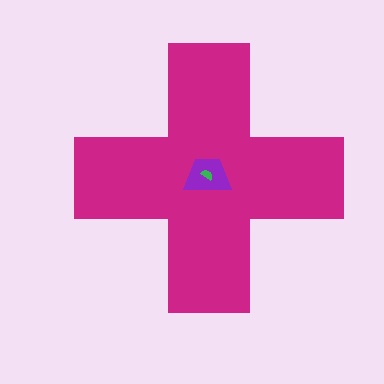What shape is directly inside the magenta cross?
The purple trapezoid.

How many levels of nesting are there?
3.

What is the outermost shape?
The magenta cross.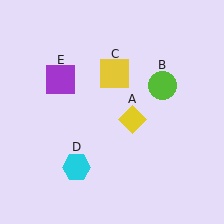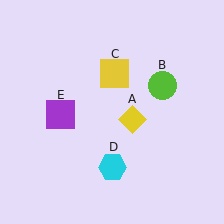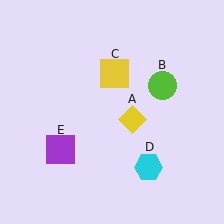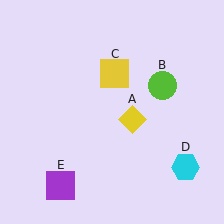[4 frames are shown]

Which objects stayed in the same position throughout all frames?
Yellow diamond (object A) and lime circle (object B) and yellow square (object C) remained stationary.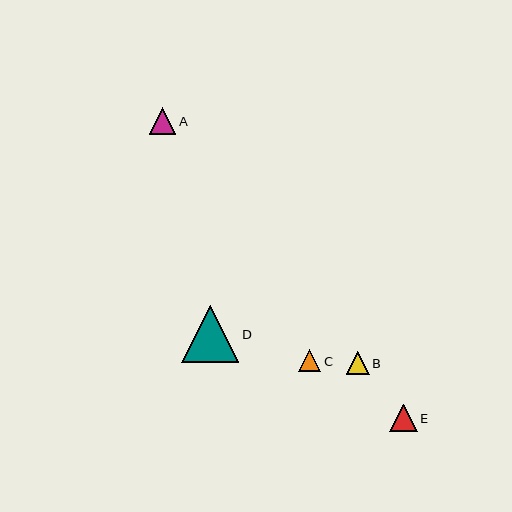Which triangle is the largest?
Triangle D is the largest with a size of approximately 57 pixels.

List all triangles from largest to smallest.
From largest to smallest: D, E, A, B, C.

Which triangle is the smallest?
Triangle C is the smallest with a size of approximately 22 pixels.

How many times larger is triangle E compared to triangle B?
Triangle E is approximately 1.2 times the size of triangle B.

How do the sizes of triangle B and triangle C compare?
Triangle B and triangle C are approximately the same size.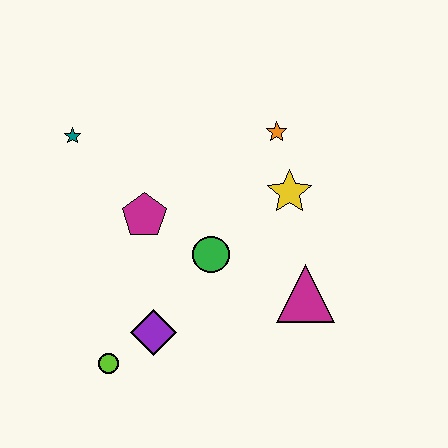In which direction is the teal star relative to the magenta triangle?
The teal star is to the left of the magenta triangle.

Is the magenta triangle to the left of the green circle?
No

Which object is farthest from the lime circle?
The orange star is farthest from the lime circle.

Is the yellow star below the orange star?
Yes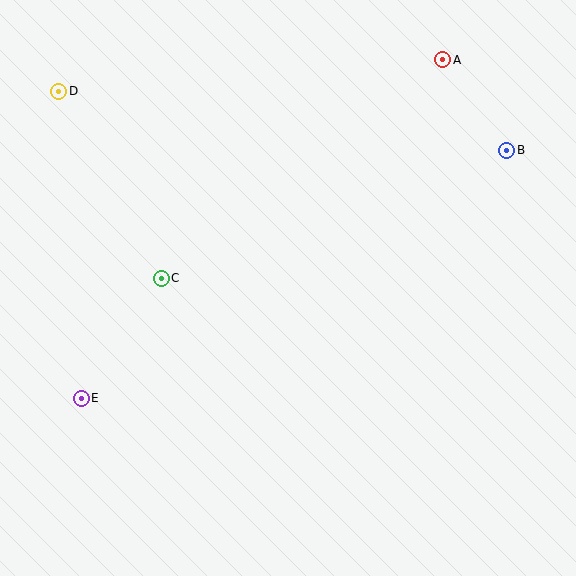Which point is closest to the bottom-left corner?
Point E is closest to the bottom-left corner.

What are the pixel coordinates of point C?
Point C is at (161, 278).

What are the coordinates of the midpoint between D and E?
The midpoint between D and E is at (70, 245).